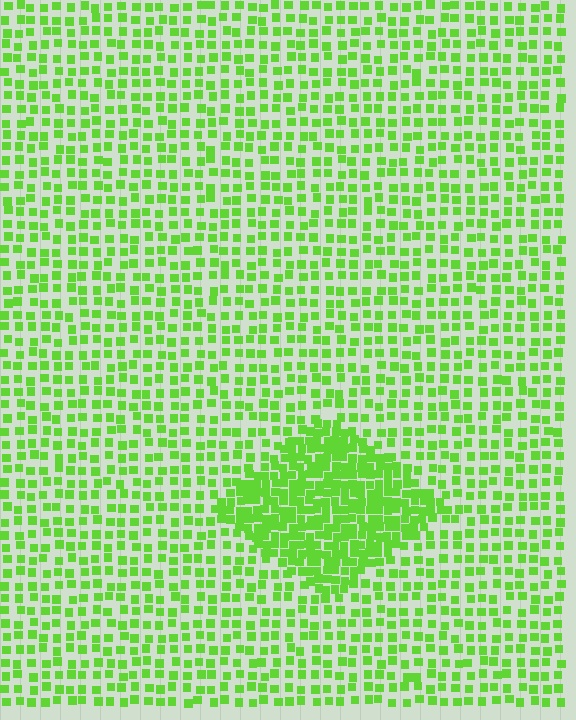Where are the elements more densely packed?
The elements are more densely packed inside the diamond boundary.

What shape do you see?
I see a diamond.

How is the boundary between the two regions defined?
The boundary is defined by a change in element density (approximately 2.2x ratio). All elements are the same color, size, and shape.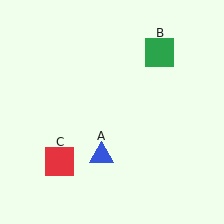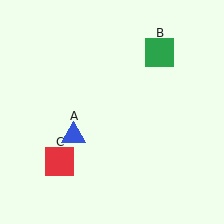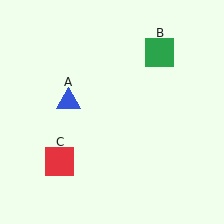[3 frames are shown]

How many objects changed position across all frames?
1 object changed position: blue triangle (object A).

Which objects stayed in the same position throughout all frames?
Green square (object B) and red square (object C) remained stationary.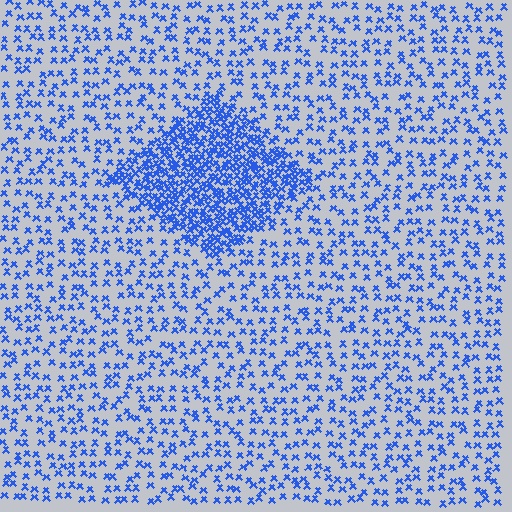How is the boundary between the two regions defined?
The boundary is defined by a change in element density (approximately 2.9x ratio). All elements are the same color, size, and shape.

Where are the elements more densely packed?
The elements are more densely packed inside the diamond boundary.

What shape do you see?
I see a diamond.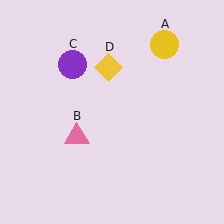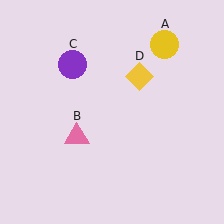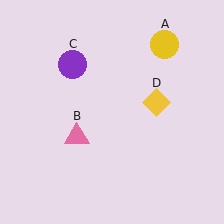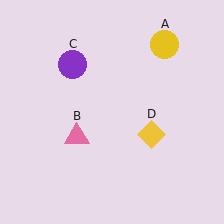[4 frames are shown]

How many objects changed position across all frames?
1 object changed position: yellow diamond (object D).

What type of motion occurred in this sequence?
The yellow diamond (object D) rotated clockwise around the center of the scene.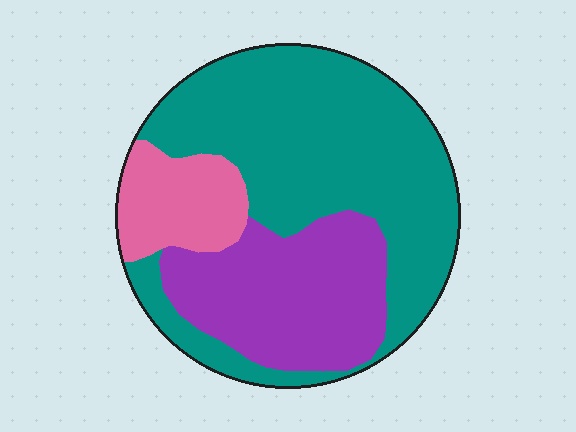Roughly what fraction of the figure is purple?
Purple takes up about one quarter (1/4) of the figure.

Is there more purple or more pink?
Purple.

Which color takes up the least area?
Pink, at roughly 15%.